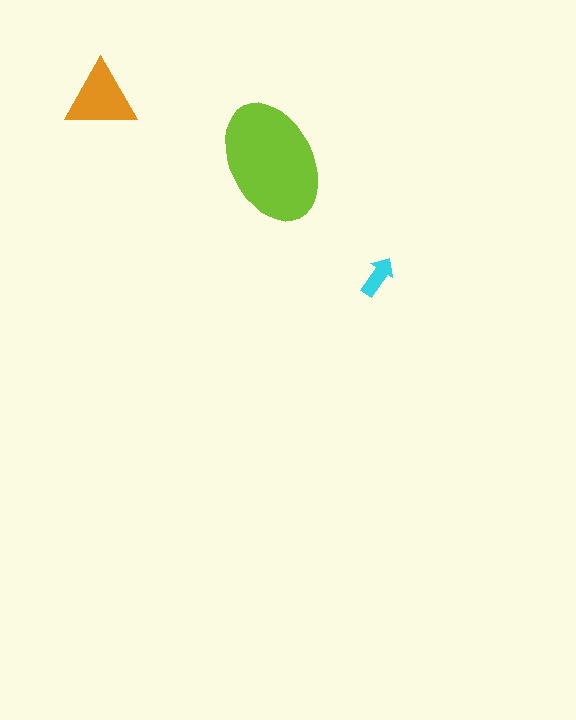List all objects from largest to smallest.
The lime ellipse, the orange triangle, the cyan arrow.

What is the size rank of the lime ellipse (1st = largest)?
1st.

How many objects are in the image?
There are 3 objects in the image.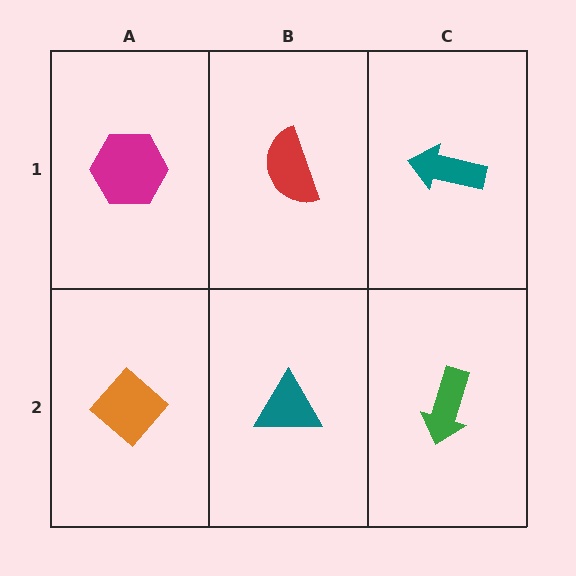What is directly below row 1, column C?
A green arrow.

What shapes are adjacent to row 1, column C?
A green arrow (row 2, column C), a red semicircle (row 1, column B).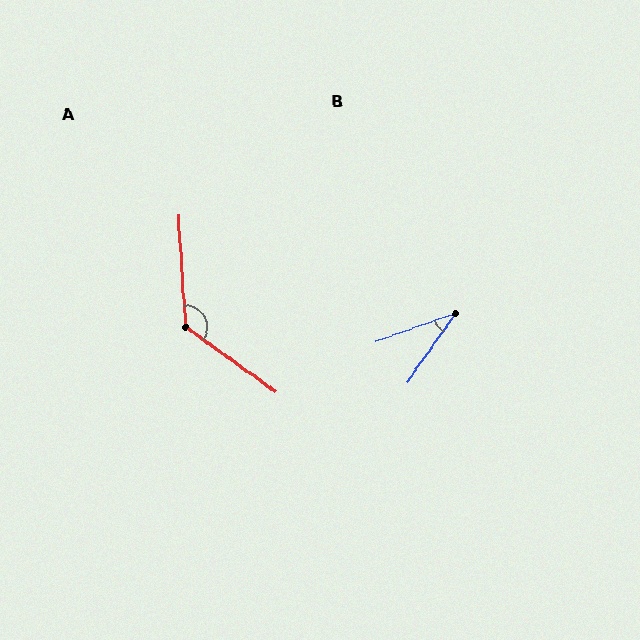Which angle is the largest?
A, at approximately 129 degrees.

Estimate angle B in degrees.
Approximately 36 degrees.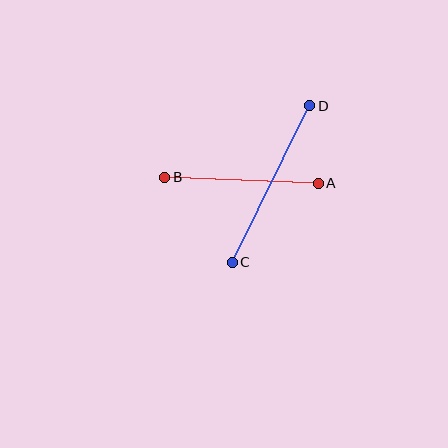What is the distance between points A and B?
The distance is approximately 154 pixels.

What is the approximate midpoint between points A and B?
The midpoint is at approximately (241, 180) pixels.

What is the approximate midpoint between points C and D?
The midpoint is at approximately (271, 184) pixels.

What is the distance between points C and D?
The distance is approximately 175 pixels.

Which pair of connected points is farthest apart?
Points C and D are farthest apart.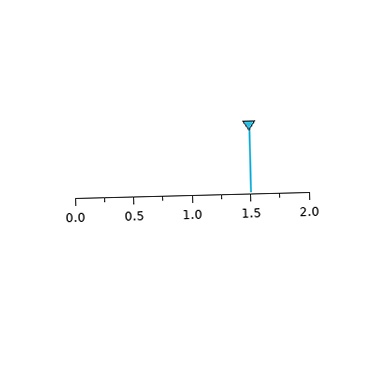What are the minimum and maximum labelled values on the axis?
The axis runs from 0.0 to 2.0.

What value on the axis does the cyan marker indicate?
The marker indicates approximately 1.5.